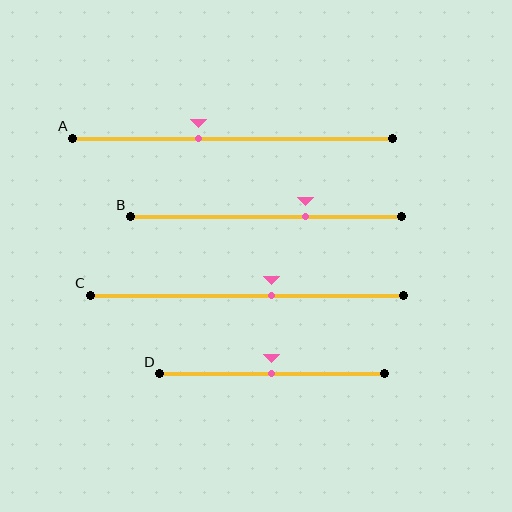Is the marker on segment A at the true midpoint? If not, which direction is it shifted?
No, the marker on segment A is shifted to the left by about 11% of the segment length.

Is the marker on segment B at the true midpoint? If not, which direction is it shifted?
No, the marker on segment B is shifted to the right by about 14% of the segment length.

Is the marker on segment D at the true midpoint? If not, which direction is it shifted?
Yes, the marker on segment D is at the true midpoint.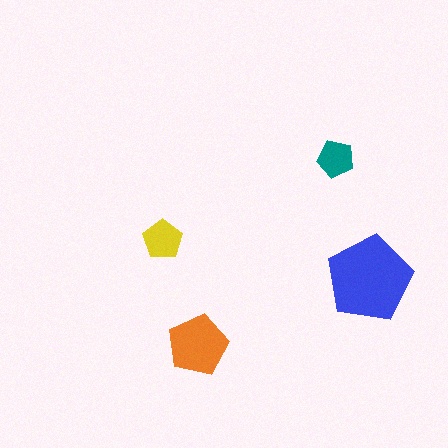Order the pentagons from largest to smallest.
the blue one, the orange one, the yellow one, the teal one.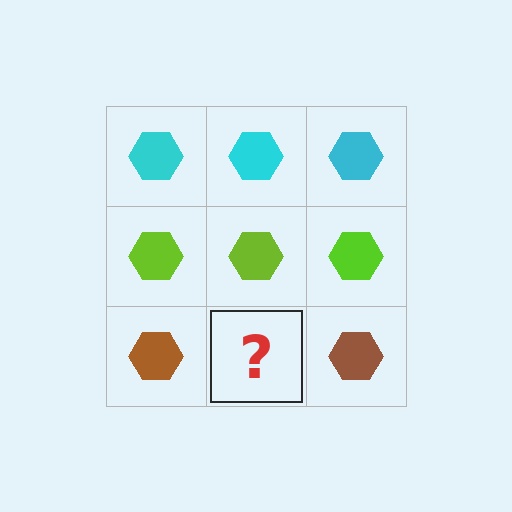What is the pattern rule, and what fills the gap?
The rule is that each row has a consistent color. The gap should be filled with a brown hexagon.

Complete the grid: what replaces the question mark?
The question mark should be replaced with a brown hexagon.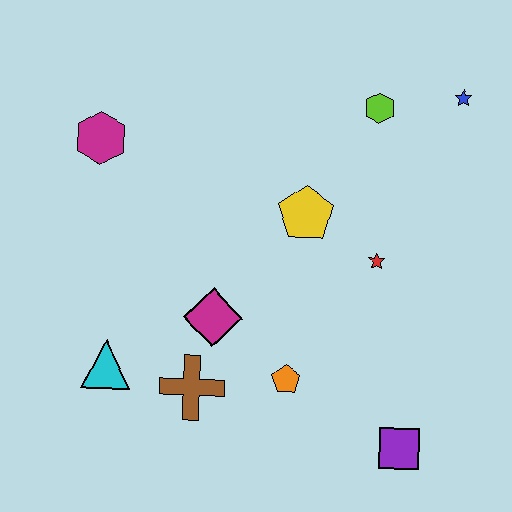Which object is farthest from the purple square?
The magenta hexagon is farthest from the purple square.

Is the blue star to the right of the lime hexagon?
Yes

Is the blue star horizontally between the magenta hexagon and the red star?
No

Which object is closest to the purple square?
The orange pentagon is closest to the purple square.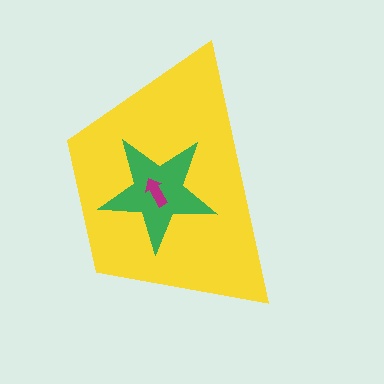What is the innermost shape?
The magenta arrow.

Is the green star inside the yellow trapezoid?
Yes.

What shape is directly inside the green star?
The magenta arrow.